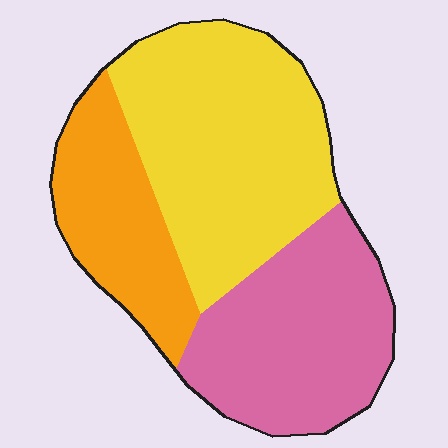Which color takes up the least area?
Orange, at roughly 20%.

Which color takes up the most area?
Yellow, at roughly 45%.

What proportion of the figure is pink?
Pink covers about 35% of the figure.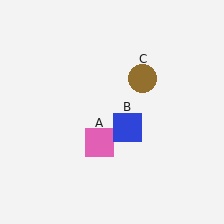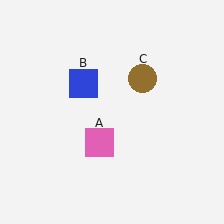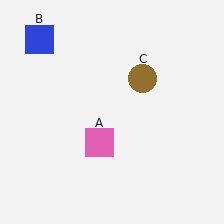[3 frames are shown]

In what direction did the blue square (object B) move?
The blue square (object B) moved up and to the left.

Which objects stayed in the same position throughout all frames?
Pink square (object A) and brown circle (object C) remained stationary.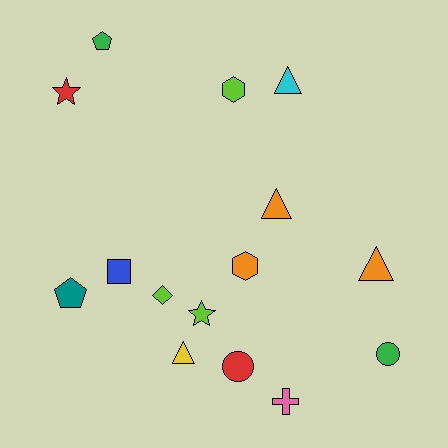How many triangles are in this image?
There are 4 triangles.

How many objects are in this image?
There are 15 objects.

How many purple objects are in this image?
There are no purple objects.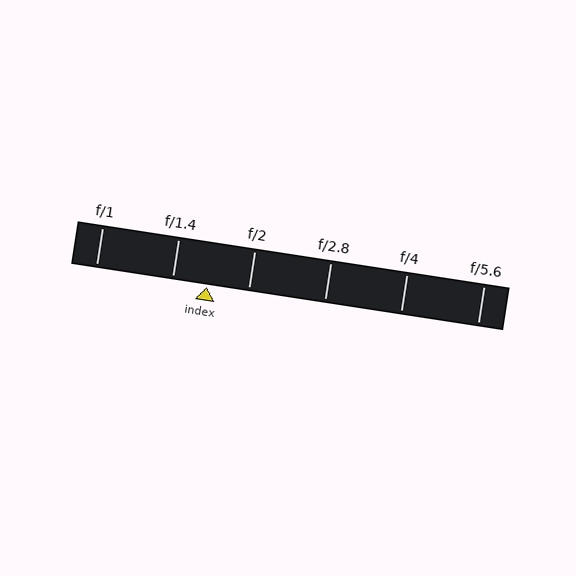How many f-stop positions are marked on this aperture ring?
There are 6 f-stop positions marked.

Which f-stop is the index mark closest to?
The index mark is closest to f/1.4.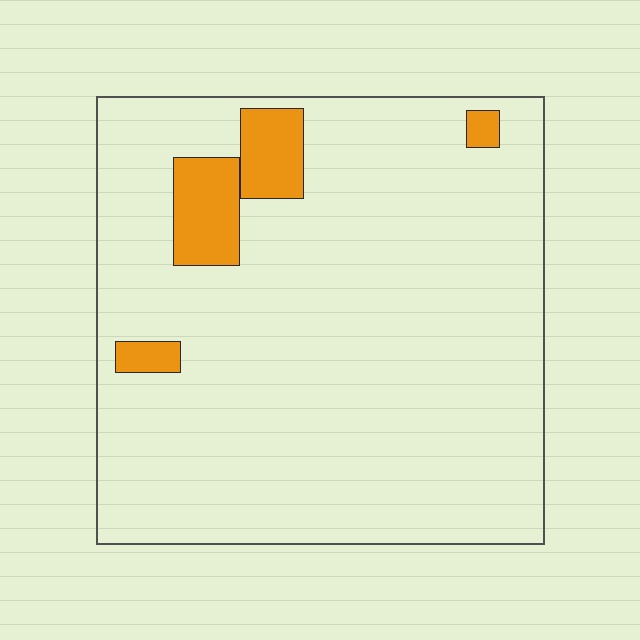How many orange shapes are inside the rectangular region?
4.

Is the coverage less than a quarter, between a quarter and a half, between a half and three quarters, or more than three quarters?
Less than a quarter.